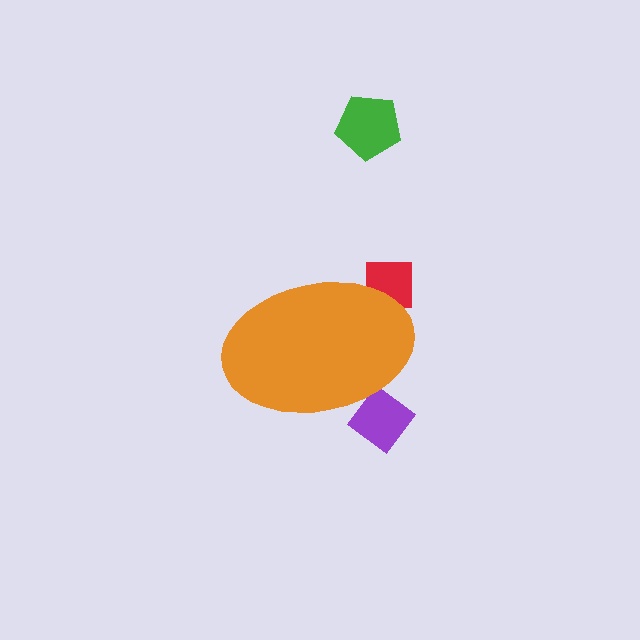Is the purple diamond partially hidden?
Yes, the purple diamond is partially hidden behind the orange ellipse.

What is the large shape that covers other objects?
An orange ellipse.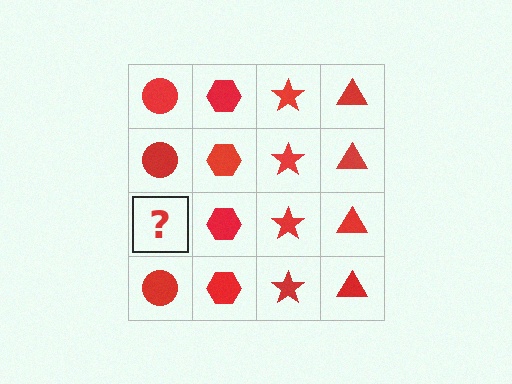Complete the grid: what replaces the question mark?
The question mark should be replaced with a red circle.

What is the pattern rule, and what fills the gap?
The rule is that each column has a consistent shape. The gap should be filled with a red circle.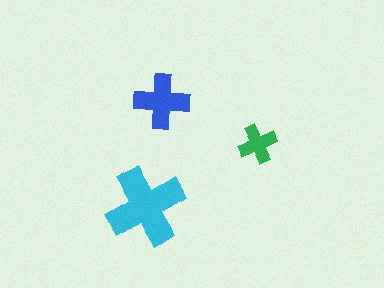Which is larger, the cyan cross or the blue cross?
The cyan one.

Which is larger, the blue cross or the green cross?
The blue one.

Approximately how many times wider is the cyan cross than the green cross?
About 2 times wider.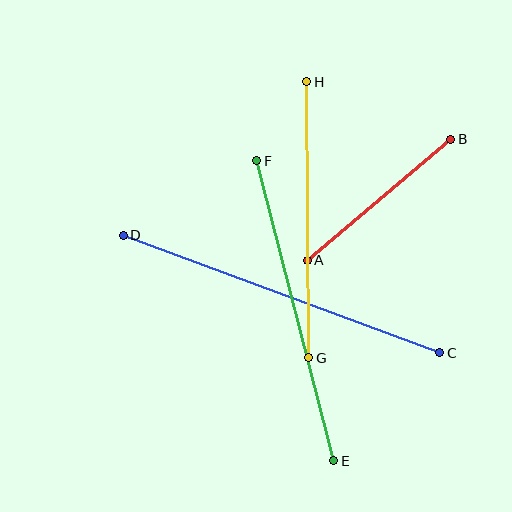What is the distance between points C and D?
The distance is approximately 338 pixels.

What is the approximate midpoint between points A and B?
The midpoint is at approximately (379, 200) pixels.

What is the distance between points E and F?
The distance is approximately 310 pixels.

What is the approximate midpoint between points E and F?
The midpoint is at approximately (295, 311) pixels.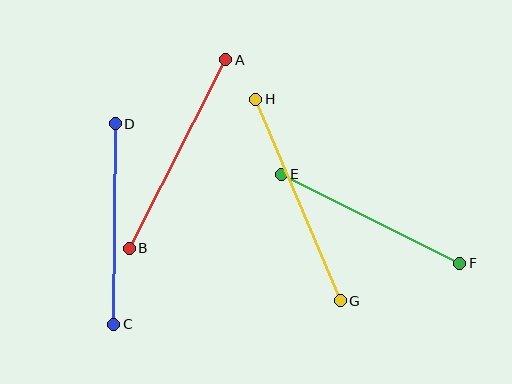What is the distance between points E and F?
The distance is approximately 199 pixels.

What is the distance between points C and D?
The distance is approximately 201 pixels.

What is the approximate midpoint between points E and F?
The midpoint is at approximately (371, 219) pixels.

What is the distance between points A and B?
The distance is approximately 212 pixels.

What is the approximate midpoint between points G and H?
The midpoint is at approximately (298, 200) pixels.